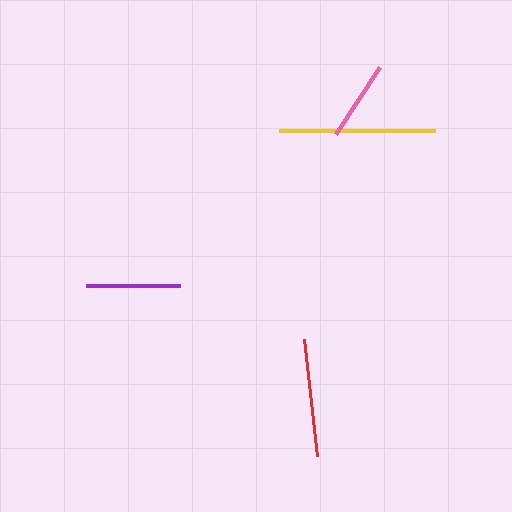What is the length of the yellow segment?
The yellow segment is approximately 155 pixels long.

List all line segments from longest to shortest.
From longest to shortest: yellow, red, purple, pink.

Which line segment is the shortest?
The pink line is the shortest at approximately 80 pixels.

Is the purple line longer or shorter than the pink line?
The purple line is longer than the pink line.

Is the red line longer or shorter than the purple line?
The red line is longer than the purple line.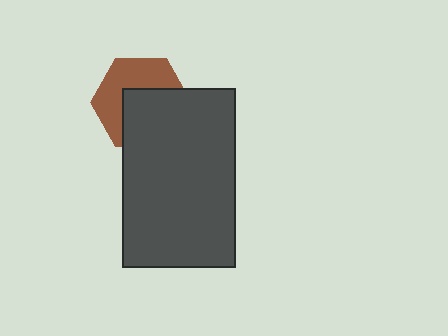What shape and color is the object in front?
The object in front is a dark gray rectangle.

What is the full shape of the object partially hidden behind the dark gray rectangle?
The partially hidden object is a brown hexagon.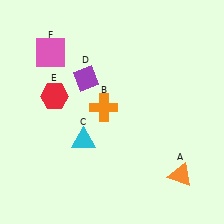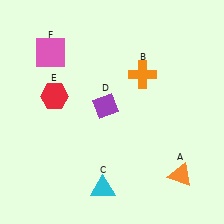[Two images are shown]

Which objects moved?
The objects that moved are: the orange cross (B), the cyan triangle (C), the purple diamond (D).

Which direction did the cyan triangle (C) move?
The cyan triangle (C) moved down.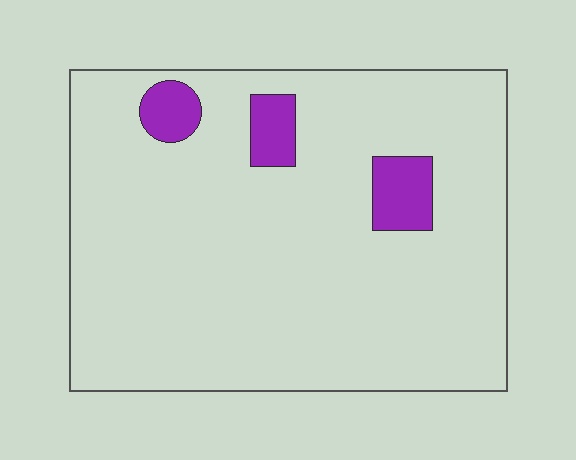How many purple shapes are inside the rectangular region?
3.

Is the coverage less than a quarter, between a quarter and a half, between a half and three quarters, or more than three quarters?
Less than a quarter.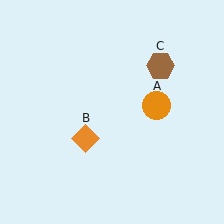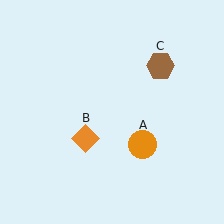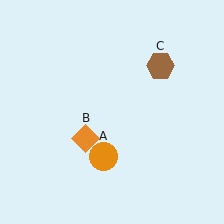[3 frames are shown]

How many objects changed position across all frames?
1 object changed position: orange circle (object A).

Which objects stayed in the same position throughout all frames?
Orange diamond (object B) and brown hexagon (object C) remained stationary.